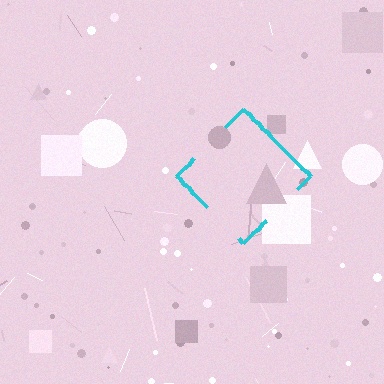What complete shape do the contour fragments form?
The contour fragments form a diamond.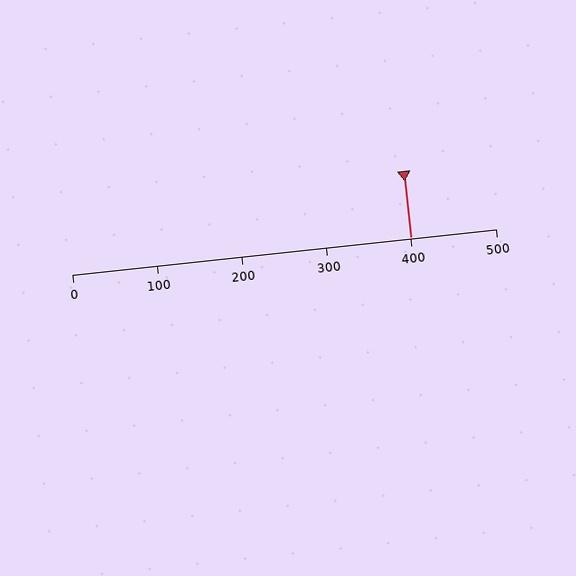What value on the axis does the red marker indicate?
The marker indicates approximately 400.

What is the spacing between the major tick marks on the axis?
The major ticks are spaced 100 apart.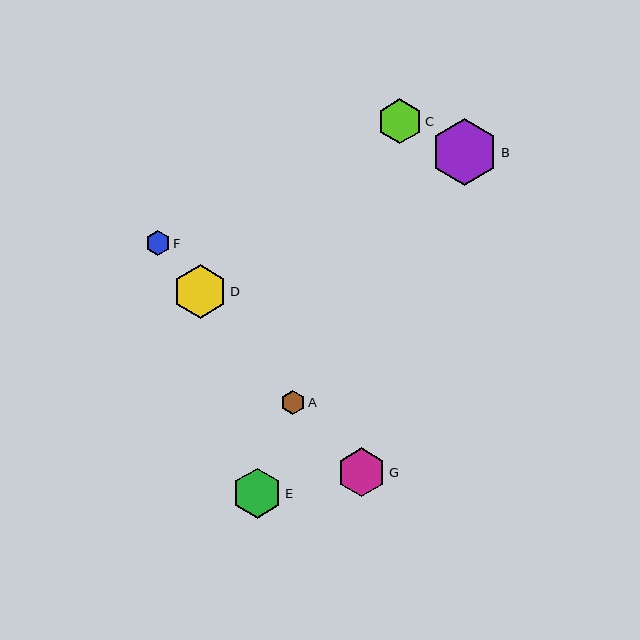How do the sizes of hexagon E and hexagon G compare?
Hexagon E and hexagon G are approximately the same size.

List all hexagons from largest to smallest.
From largest to smallest: B, D, E, G, C, A, F.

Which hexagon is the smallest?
Hexagon F is the smallest with a size of approximately 24 pixels.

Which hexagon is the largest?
Hexagon B is the largest with a size of approximately 67 pixels.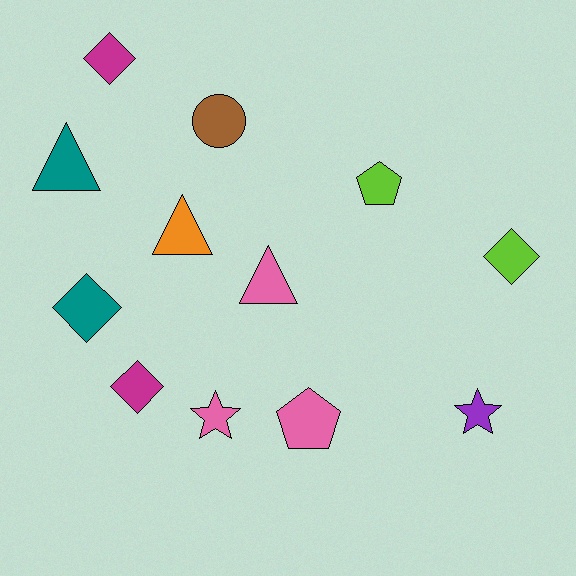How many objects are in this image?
There are 12 objects.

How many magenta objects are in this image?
There are 2 magenta objects.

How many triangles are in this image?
There are 3 triangles.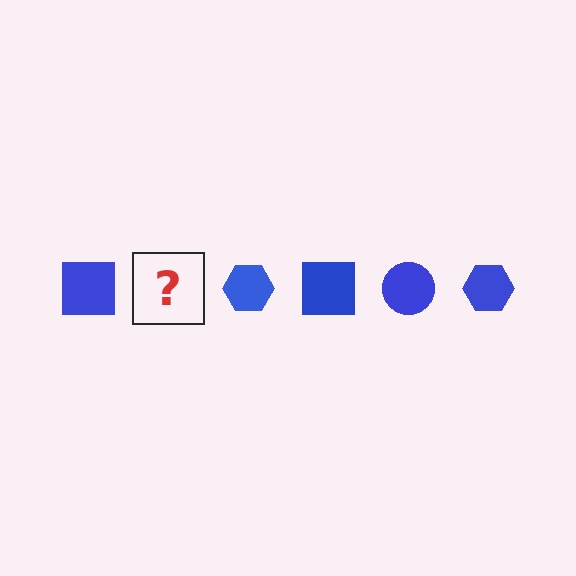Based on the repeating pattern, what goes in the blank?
The blank should be a blue circle.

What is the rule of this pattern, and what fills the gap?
The rule is that the pattern cycles through square, circle, hexagon shapes in blue. The gap should be filled with a blue circle.